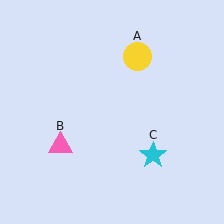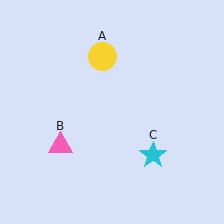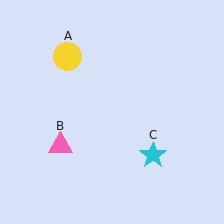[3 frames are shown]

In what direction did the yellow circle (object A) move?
The yellow circle (object A) moved left.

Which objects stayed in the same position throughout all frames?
Pink triangle (object B) and cyan star (object C) remained stationary.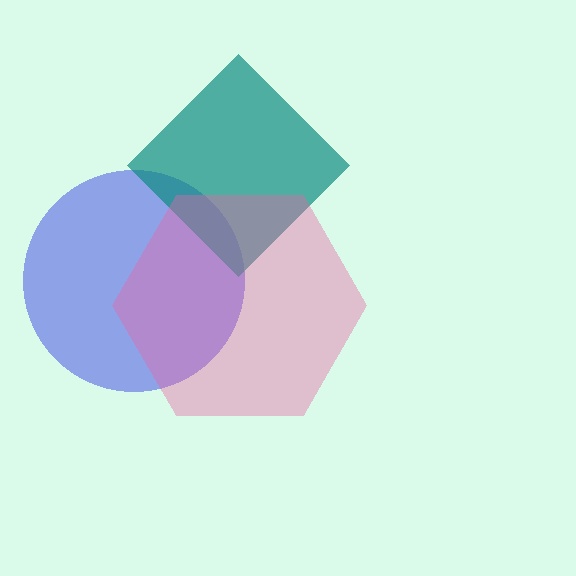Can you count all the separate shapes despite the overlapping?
Yes, there are 3 separate shapes.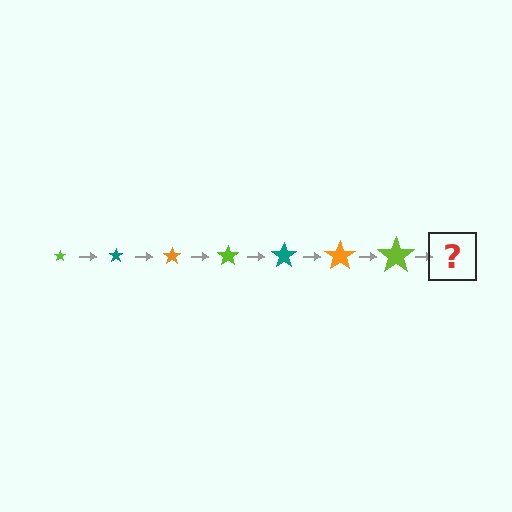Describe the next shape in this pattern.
It should be a teal star, larger than the previous one.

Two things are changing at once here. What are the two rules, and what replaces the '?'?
The two rules are that the star grows larger each step and the color cycles through lime, teal, and orange. The '?' should be a teal star, larger than the previous one.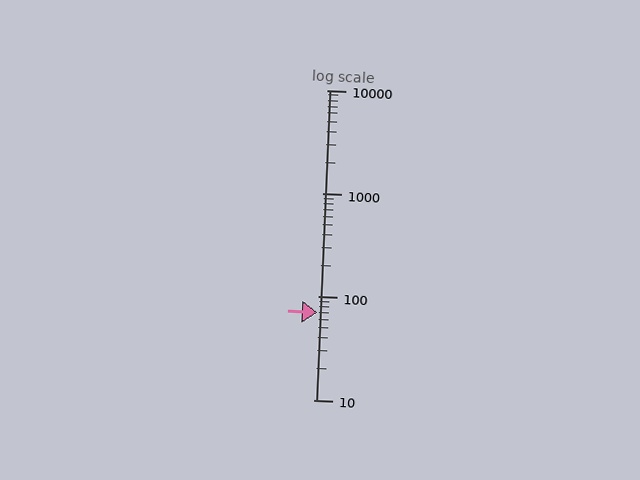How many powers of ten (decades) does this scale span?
The scale spans 3 decades, from 10 to 10000.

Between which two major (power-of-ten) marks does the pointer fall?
The pointer is between 10 and 100.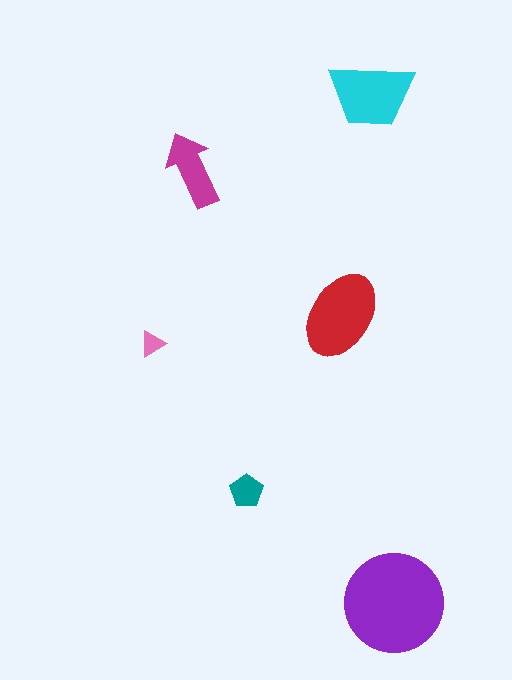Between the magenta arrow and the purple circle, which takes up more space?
The purple circle.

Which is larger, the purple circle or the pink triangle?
The purple circle.